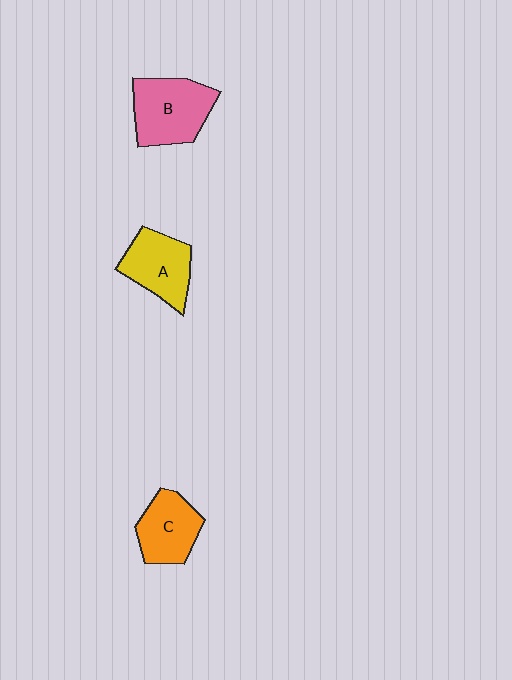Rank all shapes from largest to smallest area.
From largest to smallest: B (pink), A (yellow), C (orange).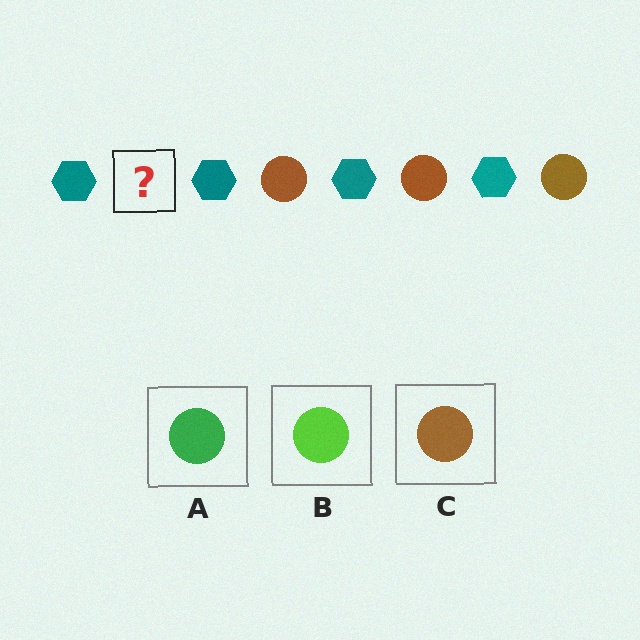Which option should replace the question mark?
Option C.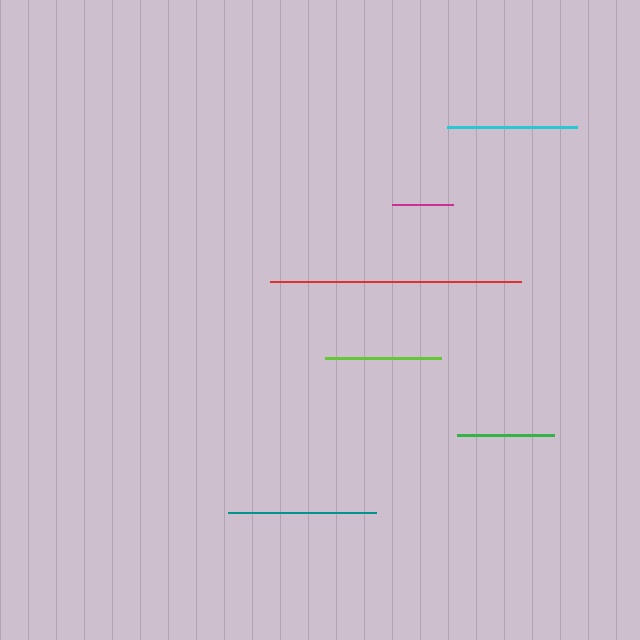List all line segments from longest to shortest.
From longest to shortest: red, teal, cyan, lime, green, magenta.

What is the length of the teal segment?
The teal segment is approximately 148 pixels long.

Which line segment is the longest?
The red line is the longest at approximately 250 pixels.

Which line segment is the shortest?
The magenta line is the shortest at approximately 60 pixels.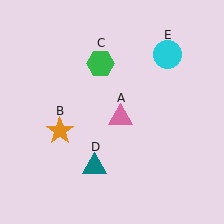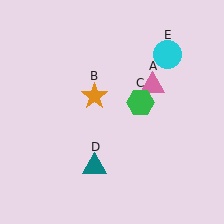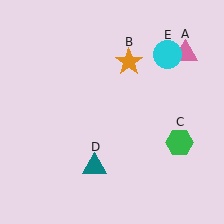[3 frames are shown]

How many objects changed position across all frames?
3 objects changed position: pink triangle (object A), orange star (object B), green hexagon (object C).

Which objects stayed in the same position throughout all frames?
Teal triangle (object D) and cyan circle (object E) remained stationary.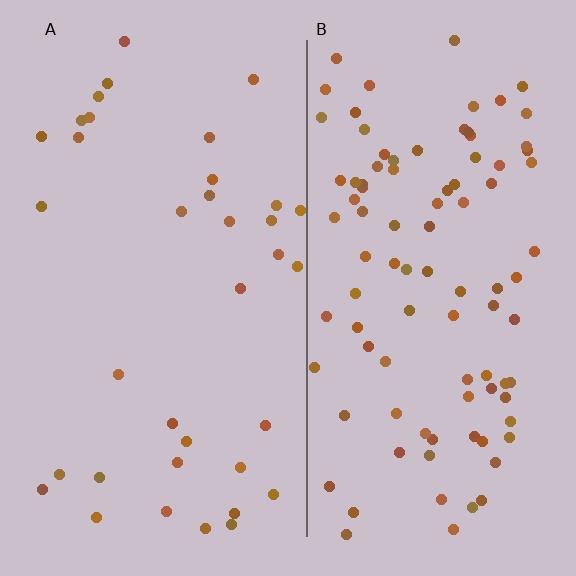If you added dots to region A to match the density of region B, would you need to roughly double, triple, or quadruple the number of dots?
Approximately triple.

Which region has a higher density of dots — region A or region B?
B (the right).